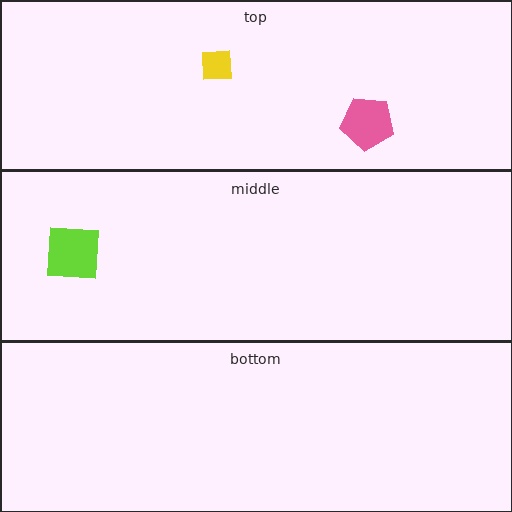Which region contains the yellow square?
The top region.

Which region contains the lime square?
The middle region.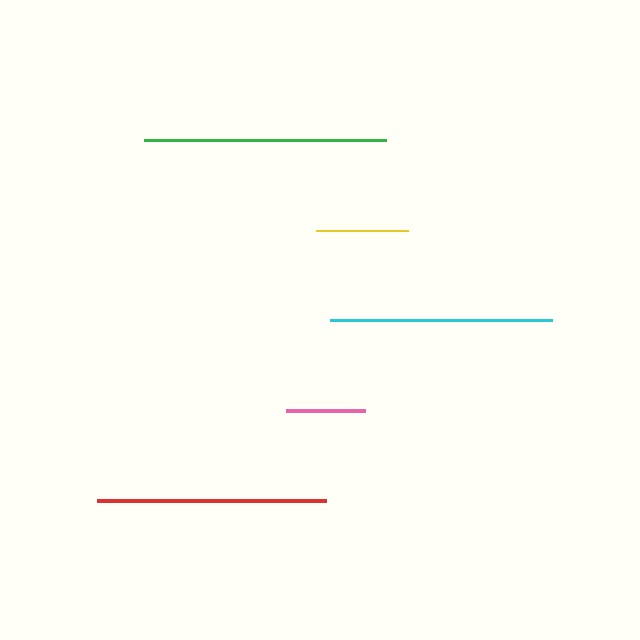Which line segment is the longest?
The green line is the longest at approximately 241 pixels.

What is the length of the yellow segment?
The yellow segment is approximately 92 pixels long.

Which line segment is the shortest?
The pink line is the shortest at approximately 79 pixels.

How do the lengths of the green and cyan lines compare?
The green and cyan lines are approximately the same length.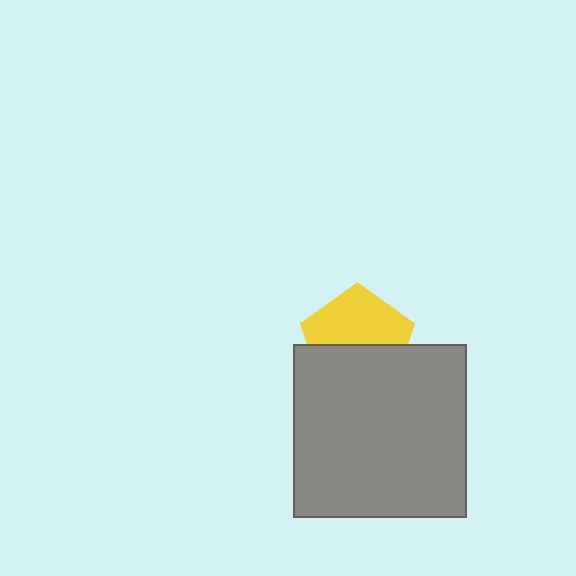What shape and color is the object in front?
The object in front is a gray square.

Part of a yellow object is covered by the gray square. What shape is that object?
It is a pentagon.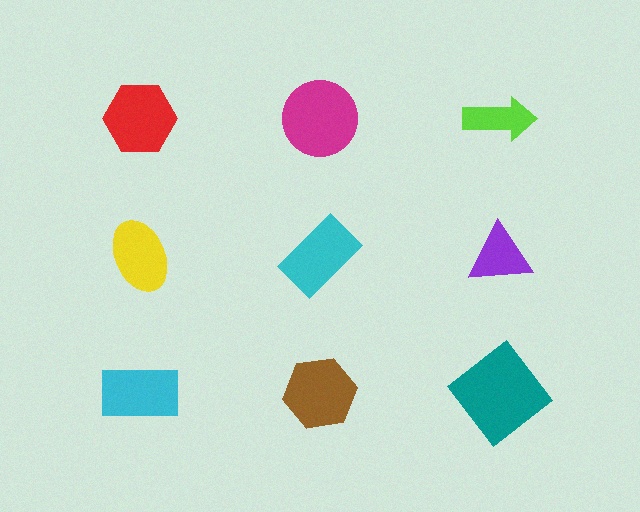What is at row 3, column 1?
A cyan rectangle.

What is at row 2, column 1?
A yellow ellipse.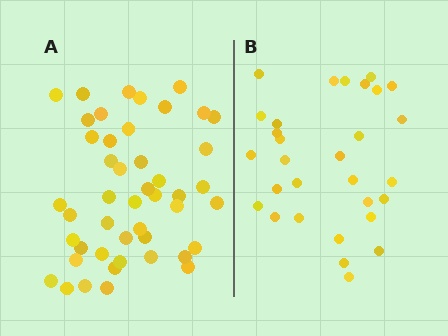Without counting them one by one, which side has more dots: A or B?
Region A (the left region) has more dots.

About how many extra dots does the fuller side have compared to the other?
Region A has approximately 15 more dots than region B.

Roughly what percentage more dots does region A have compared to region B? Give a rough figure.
About 55% more.